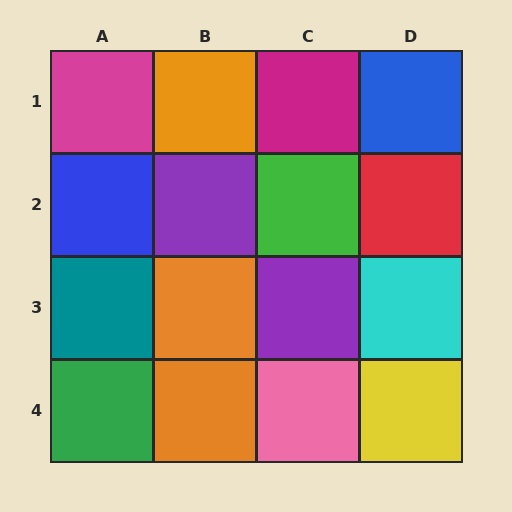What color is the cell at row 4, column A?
Green.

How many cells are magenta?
2 cells are magenta.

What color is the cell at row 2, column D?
Red.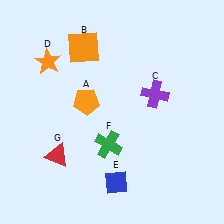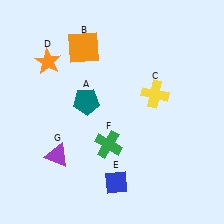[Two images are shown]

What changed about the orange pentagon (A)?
In Image 1, A is orange. In Image 2, it changed to teal.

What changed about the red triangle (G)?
In Image 1, G is red. In Image 2, it changed to purple.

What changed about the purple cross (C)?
In Image 1, C is purple. In Image 2, it changed to yellow.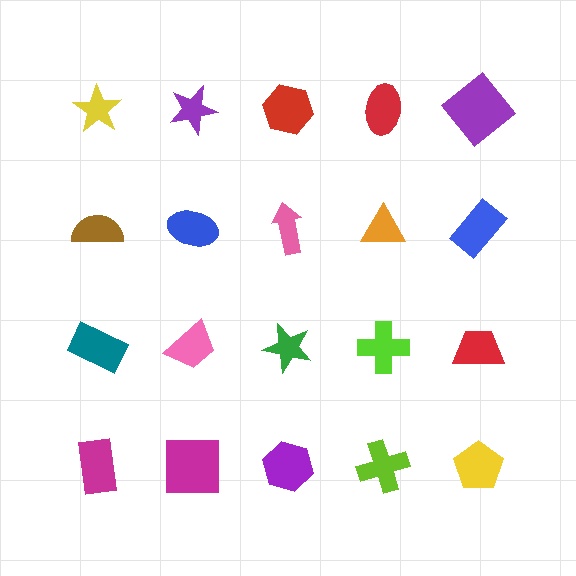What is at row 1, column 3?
A red hexagon.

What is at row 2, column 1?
A brown semicircle.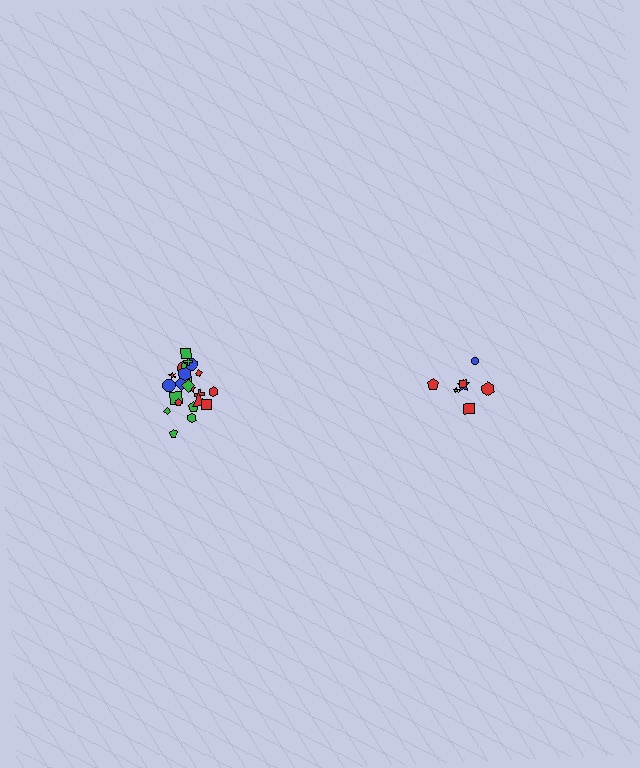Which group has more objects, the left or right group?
The left group.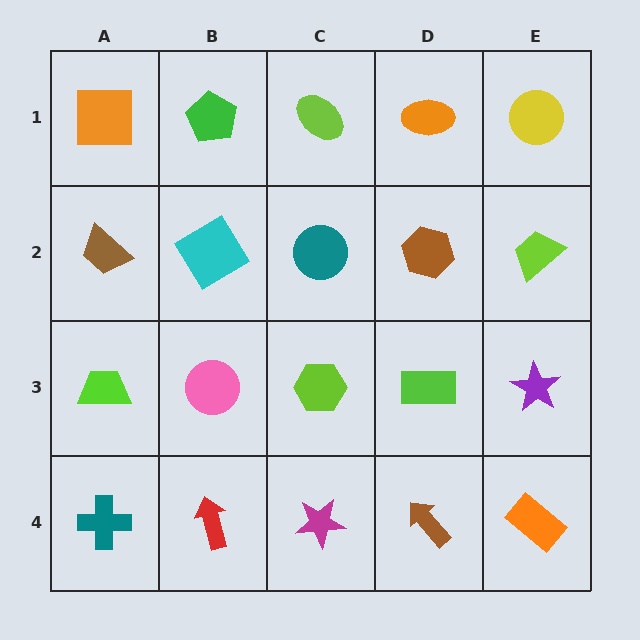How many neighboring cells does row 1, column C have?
3.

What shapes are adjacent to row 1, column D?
A brown hexagon (row 2, column D), a lime ellipse (row 1, column C), a yellow circle (row 1, column E).